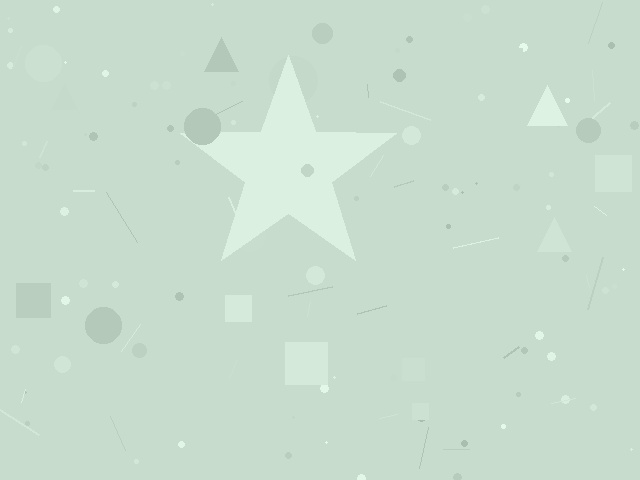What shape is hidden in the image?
A star is hidden in the image.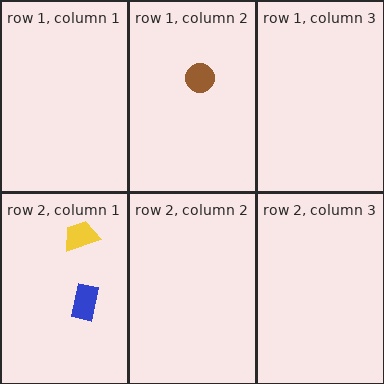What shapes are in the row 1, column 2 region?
The brown circle.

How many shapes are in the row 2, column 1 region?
2.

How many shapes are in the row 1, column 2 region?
1.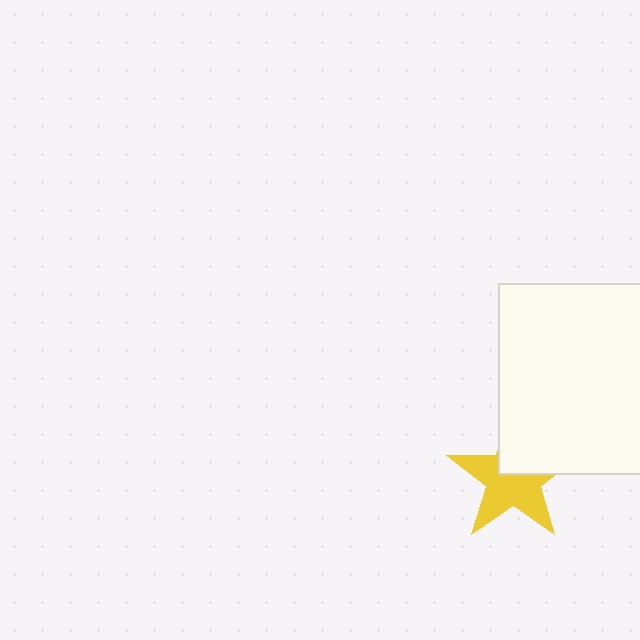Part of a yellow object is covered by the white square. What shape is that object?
It is a star.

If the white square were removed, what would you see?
You would see the complete yellow star.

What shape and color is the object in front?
The object in front is a white square.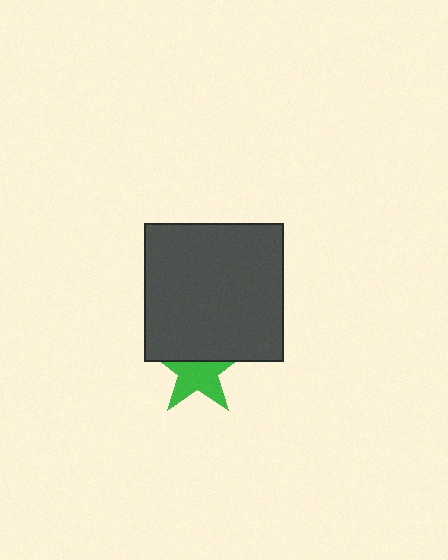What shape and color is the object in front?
The object in front is a dark gray square.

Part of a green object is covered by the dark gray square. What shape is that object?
It is a star.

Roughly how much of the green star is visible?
About half of it is visible (roughly 60%).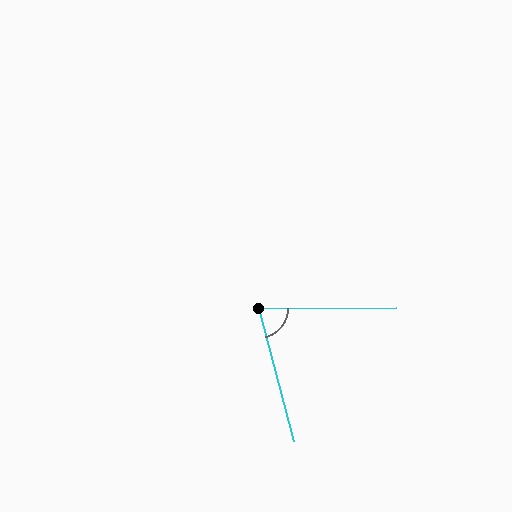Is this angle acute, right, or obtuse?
It is acute.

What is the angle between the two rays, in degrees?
Approximately 75 degrees.